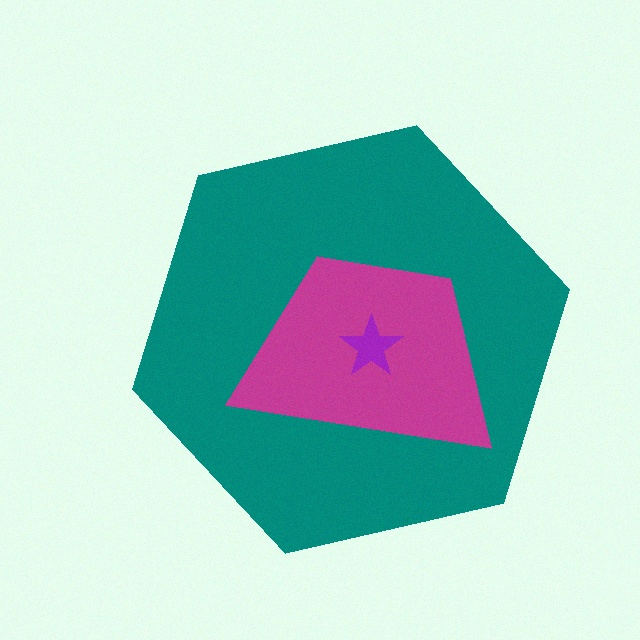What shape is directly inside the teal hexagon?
The magenta trapezoid.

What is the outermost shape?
The teal hexagon.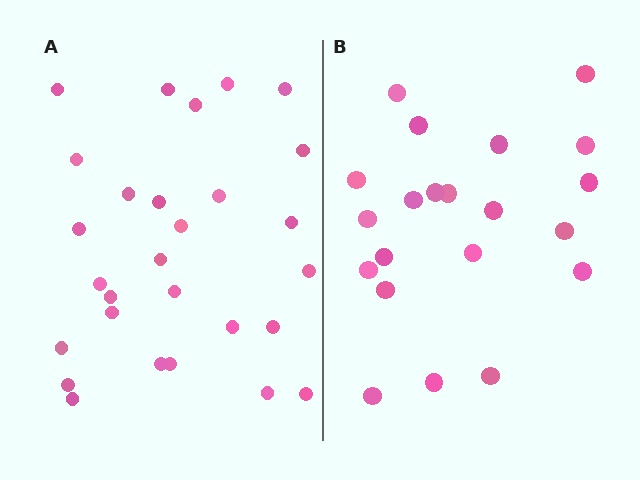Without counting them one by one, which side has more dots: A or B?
Region A (the left region) has more dots.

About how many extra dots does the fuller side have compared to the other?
Region A has roughly 8 or so more dots than region B.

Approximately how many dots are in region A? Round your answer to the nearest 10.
About 30 dots. (The exact count is 28, which rounds to 30.)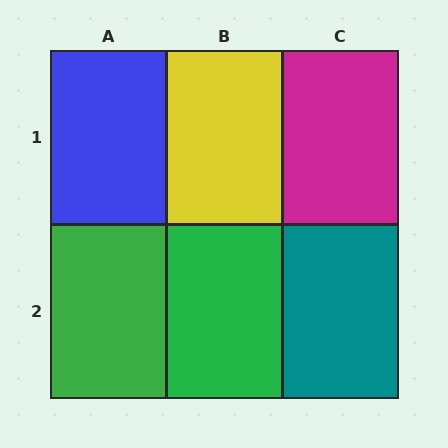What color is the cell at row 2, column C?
Teal.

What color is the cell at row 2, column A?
Green.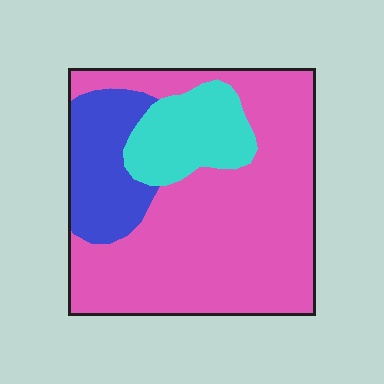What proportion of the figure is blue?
Blue covers 17% of the figure.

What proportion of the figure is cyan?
Cyan covers around 15% of the figure.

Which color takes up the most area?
Pink, at roughly 65%.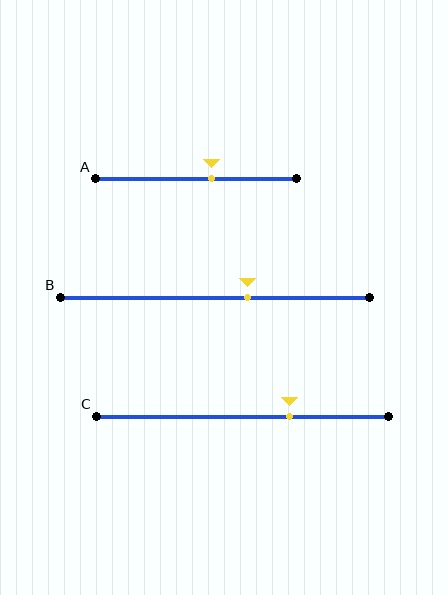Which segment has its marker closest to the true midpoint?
Segment A has its marker closest to the true midpoint.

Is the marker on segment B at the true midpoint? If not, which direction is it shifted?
No, the marker on segment B is shifted to the right by about 11% of the segment length.